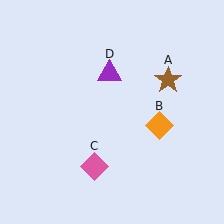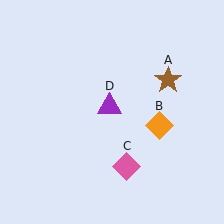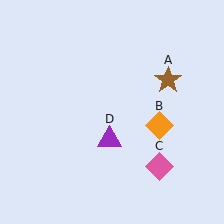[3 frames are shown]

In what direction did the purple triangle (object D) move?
The purple triangle (object D) moved down.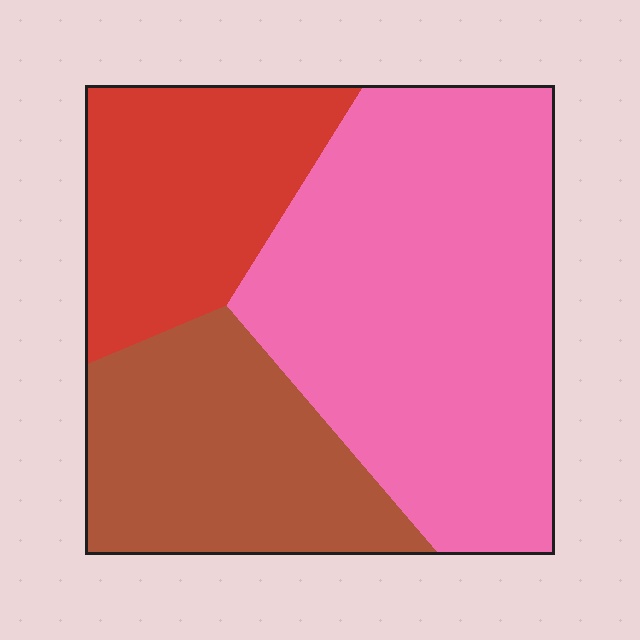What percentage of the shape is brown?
Brown covers roughly 25% of the shape.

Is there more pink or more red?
Pink.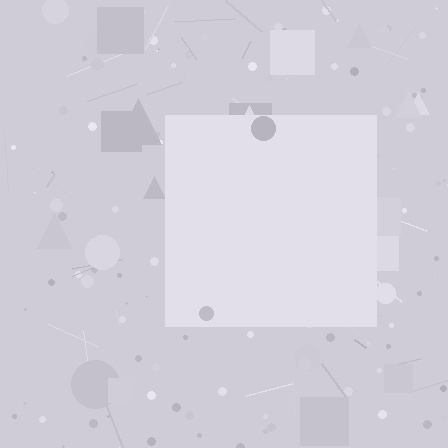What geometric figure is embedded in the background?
A square is embedded in the background.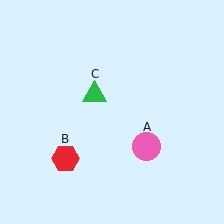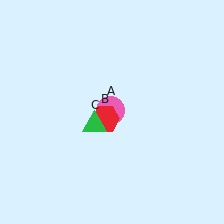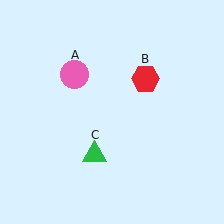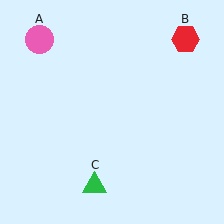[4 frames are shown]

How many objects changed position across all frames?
3 objects changed position: pink circle (object A), red hexagon (object B), green triangle (object C).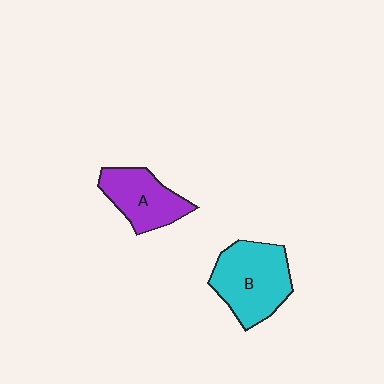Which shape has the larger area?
Shape B (cyan).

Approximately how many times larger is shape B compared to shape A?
Approximately 1.4 times.